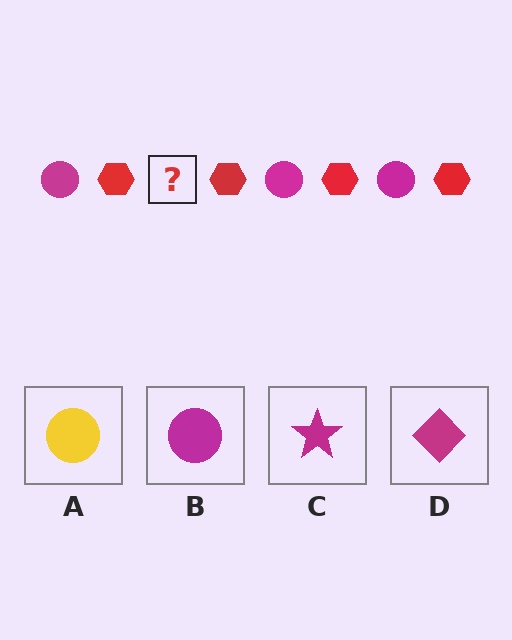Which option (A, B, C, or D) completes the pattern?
B.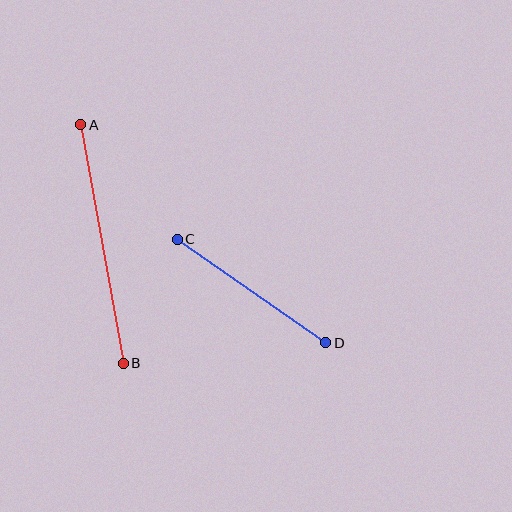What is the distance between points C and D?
The distance is approximately 181 pixels.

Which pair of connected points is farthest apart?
Points A and B are farthest apart.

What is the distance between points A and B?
The distance is approximately 242 pixels.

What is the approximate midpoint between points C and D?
The midpoint is at approximately (251, 291) pixels.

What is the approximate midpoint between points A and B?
The midpoint is at approximately (102, 244) pixels.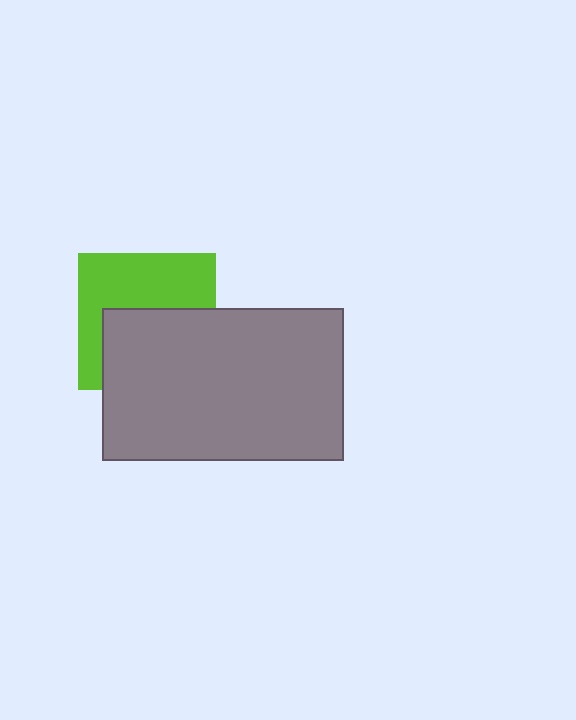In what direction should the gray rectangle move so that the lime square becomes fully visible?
The gray rectangle should move down. That is the shortest direction to clear the overlap and leave the lime square fully visible.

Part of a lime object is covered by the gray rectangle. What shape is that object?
It is a square.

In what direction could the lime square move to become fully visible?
The lime square could move up. That would shift it out from behind the gray rectangle entirely.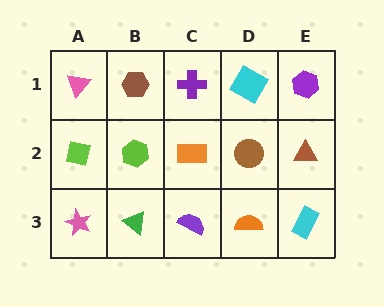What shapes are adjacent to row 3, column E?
A brown triangle (row 2, column E), an orange semicircle (row 3, column D).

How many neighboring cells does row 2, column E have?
3.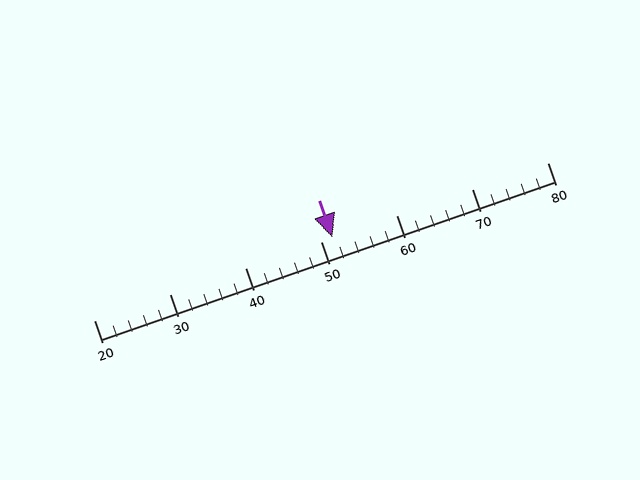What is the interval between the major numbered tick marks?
The major tick marks are spaced 10 units apart.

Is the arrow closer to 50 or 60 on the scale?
The arrow is closer to 50.